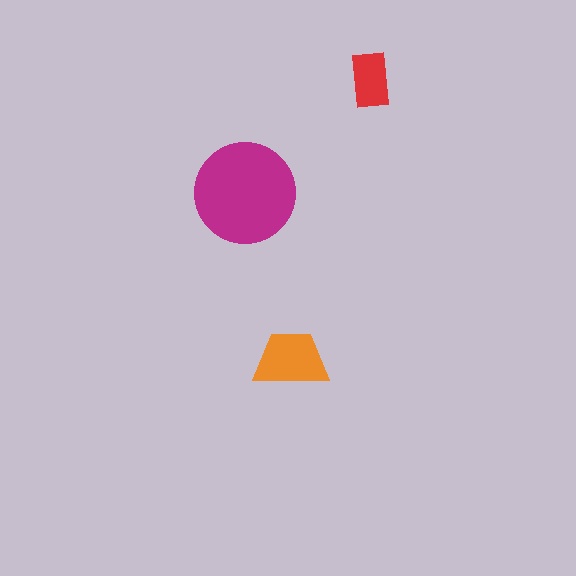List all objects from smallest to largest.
The red rectangle, the orange trapezoid, the magenta circle.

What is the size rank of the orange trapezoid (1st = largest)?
2nd.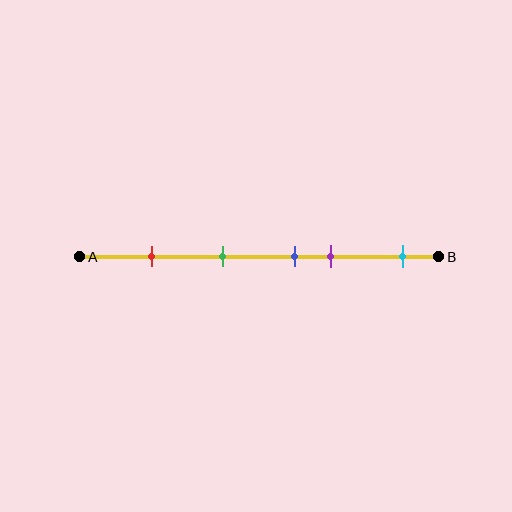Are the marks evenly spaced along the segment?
No, the marks are not evenly spaced.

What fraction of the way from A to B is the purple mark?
The purple mark is approximately 70% (0.7) of the way from A to B.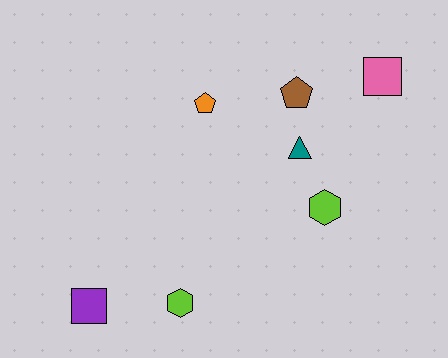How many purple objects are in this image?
There is 1 purple object.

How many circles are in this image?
There are no circles.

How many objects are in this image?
There are 7 objects.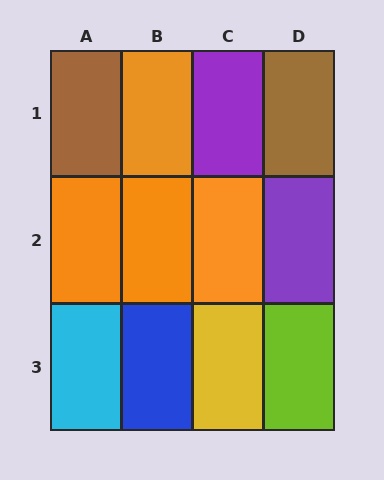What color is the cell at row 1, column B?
Orange.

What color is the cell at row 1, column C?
Purple.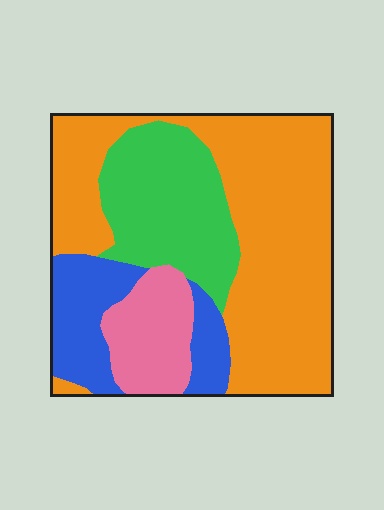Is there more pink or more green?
Green.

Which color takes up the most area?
Orange, at roughly 50%.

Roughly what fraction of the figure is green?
Green takes up about one fifth (1/5) of the figure.